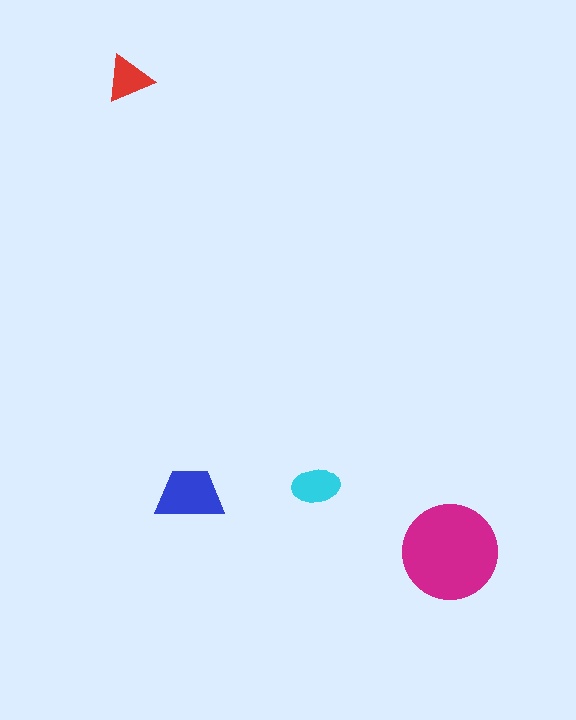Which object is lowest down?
The magenta circle is bottommost.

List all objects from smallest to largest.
The red triangle, the cyan ellipse, the blue trapezoid, the magenta circle.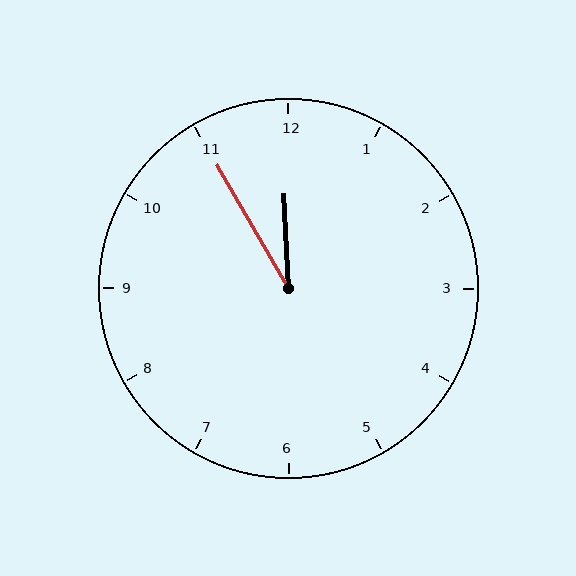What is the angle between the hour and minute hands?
Approximately 28 degrees.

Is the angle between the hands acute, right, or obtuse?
It is acute.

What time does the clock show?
11:55.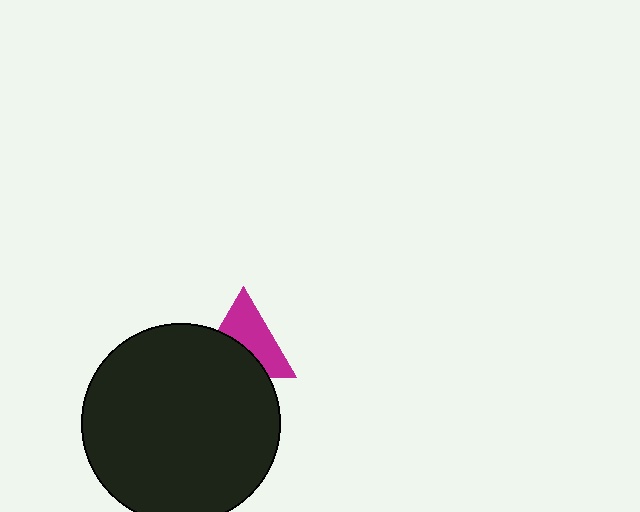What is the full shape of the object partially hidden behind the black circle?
The partially hidden object is a magenta triangle.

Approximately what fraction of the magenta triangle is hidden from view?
Roughly 45% of the magenta triangle is hidden behind the black circle.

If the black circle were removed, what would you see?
You would see the complete magenta triangle.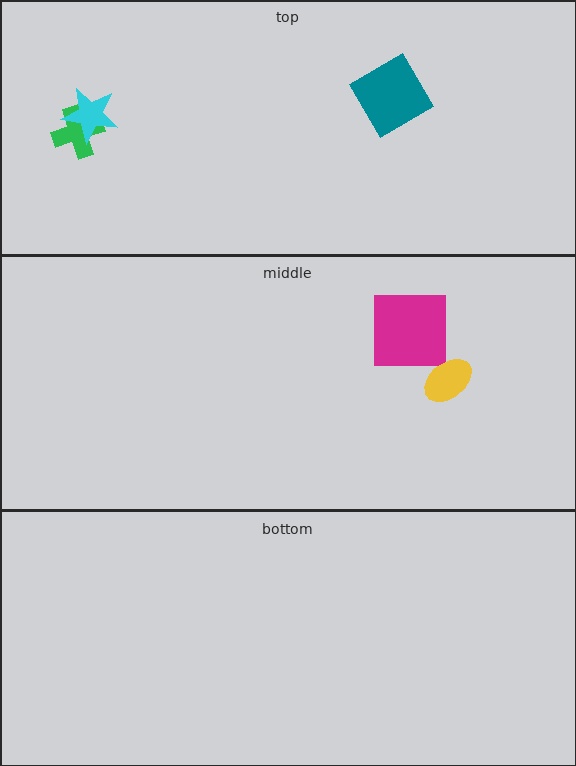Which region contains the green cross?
The top region.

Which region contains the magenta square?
The middle region.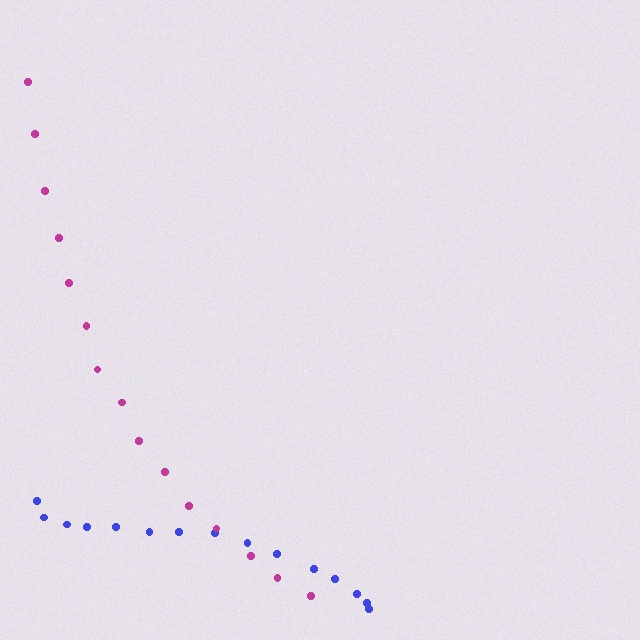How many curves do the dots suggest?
There are 2 distinct paths.